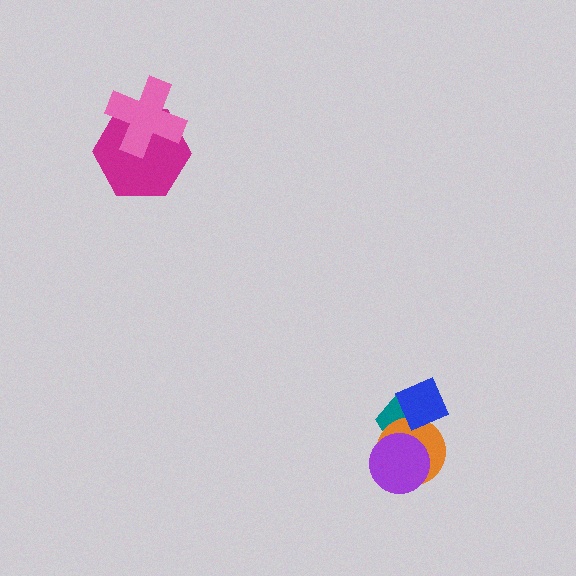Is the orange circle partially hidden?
Yes, it is partially covered by another shape.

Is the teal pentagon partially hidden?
Yes, it is partially covered by another shape.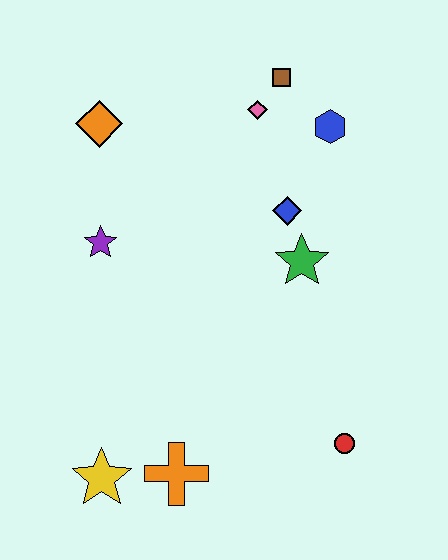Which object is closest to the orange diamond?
The purple star is closest to the orange diamond.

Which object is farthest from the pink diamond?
The yellow star is farthest from the pink diamond.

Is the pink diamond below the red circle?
No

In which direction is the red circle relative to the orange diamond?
The red circle is below the orange diamond.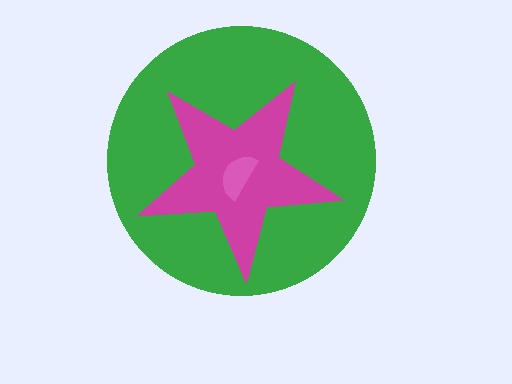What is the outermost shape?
The green circle.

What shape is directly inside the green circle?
The magenta star.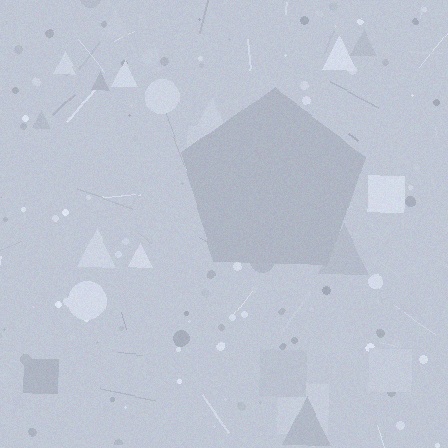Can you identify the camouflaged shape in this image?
The camouflaged shape is a pentagon.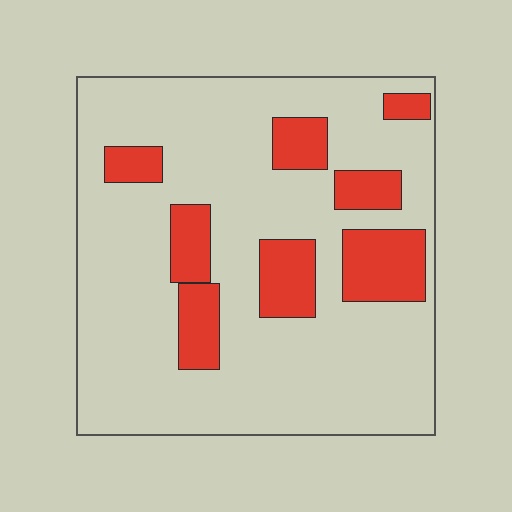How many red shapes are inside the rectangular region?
8.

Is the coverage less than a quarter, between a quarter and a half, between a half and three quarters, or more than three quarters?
Less than a quarter.